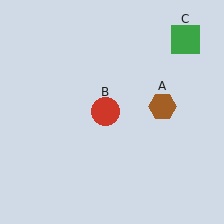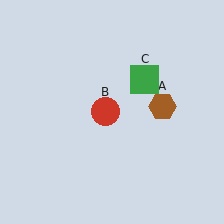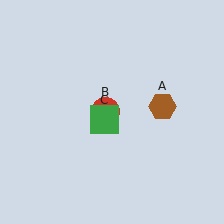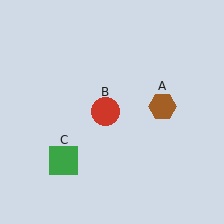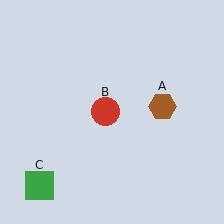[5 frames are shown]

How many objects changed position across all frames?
1 object changed position: green square (object C).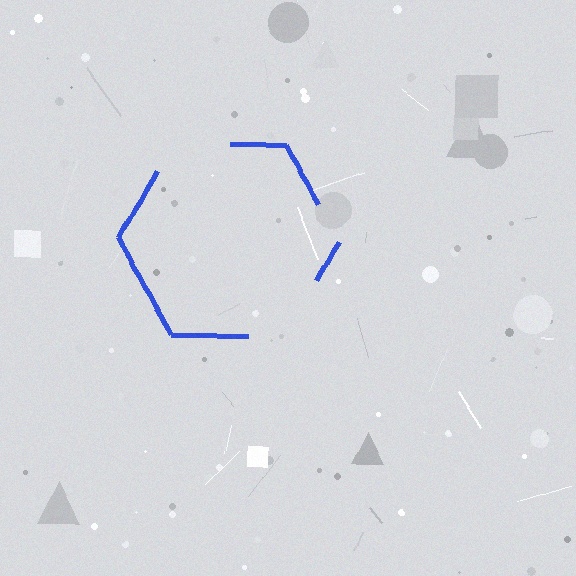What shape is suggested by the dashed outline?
The dashed outline suggests a hexagon.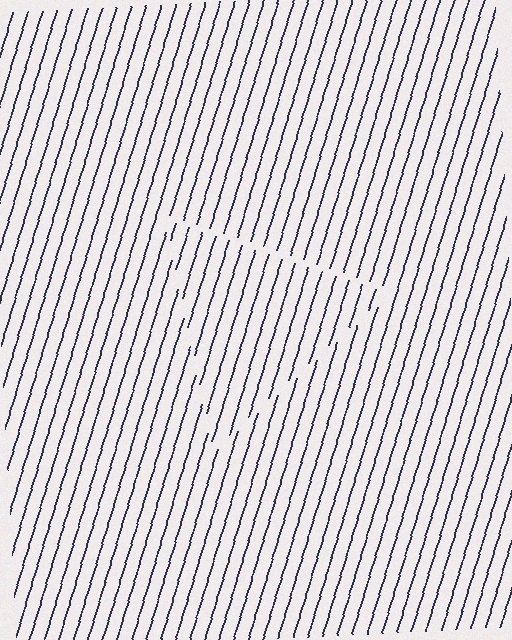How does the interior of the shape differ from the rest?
The interior of the shape contains the same grating, shifted by half a period — the contour is defined by the phase discontinuity where line-ends from the inner and outer gratings abut.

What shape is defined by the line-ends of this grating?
An illusory triangle. The interior of the shape contains the same grating, shifted by half a period — the contour is defined by the phase discontinuity where line-ends from the inner and outer gratings abut.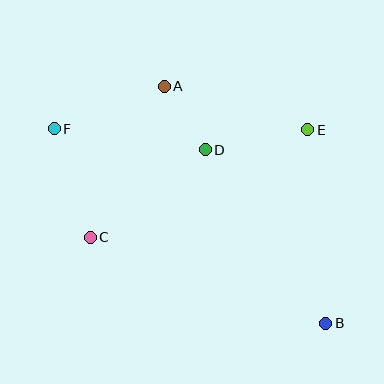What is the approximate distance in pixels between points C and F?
The distance between C and F is approximately 114 pixels.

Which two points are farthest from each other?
Points B and F are farthest from each other.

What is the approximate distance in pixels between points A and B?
The distance between A and B is approximately 287 pixels.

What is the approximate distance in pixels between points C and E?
The distance between C and E is approximately 243 pixels.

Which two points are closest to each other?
Points A and D are closest to each other.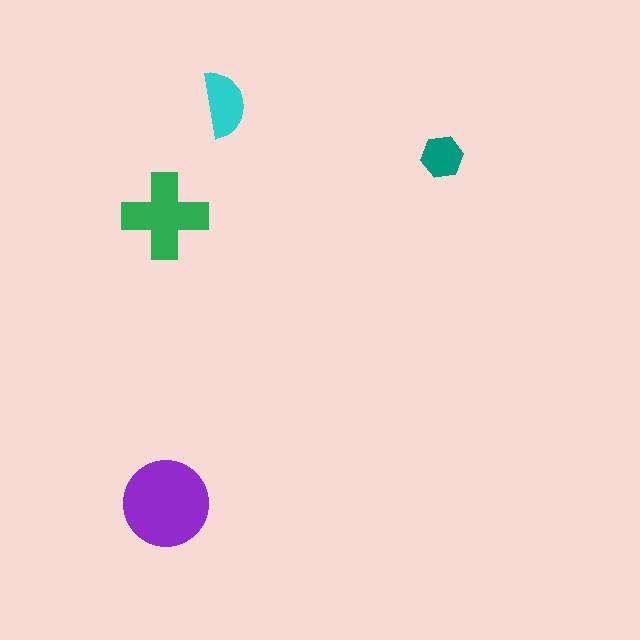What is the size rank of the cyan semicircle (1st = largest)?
3rd.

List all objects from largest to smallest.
The purple circle, the green cross, the cyan semicircle, the teal hexagon.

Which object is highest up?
The cyan semicircle is topmost.